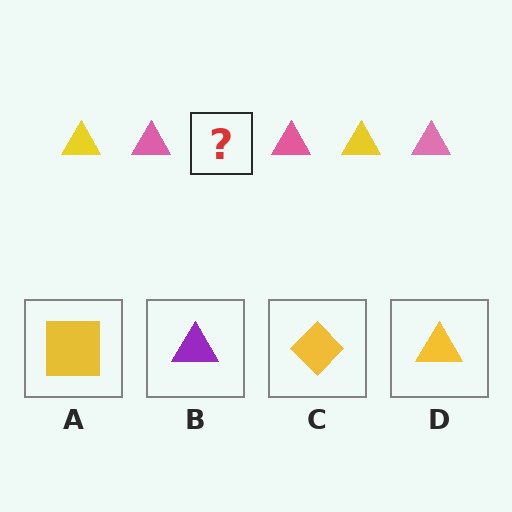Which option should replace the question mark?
Option D.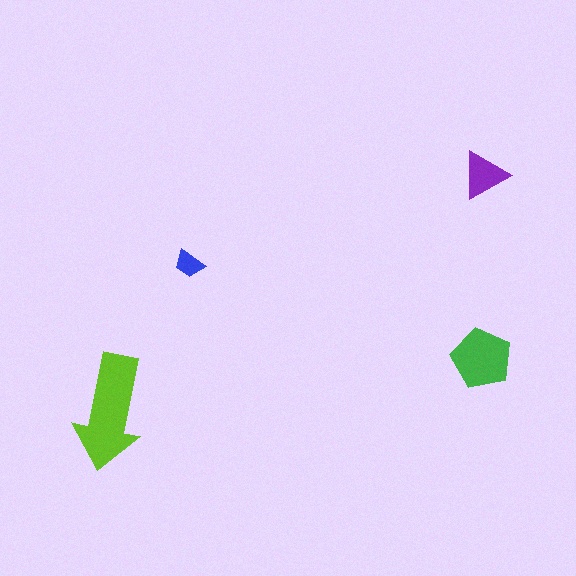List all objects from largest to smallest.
The lime arrow, the green pentagon, the purple triangle, the blue trapezoid.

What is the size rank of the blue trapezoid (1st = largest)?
4th.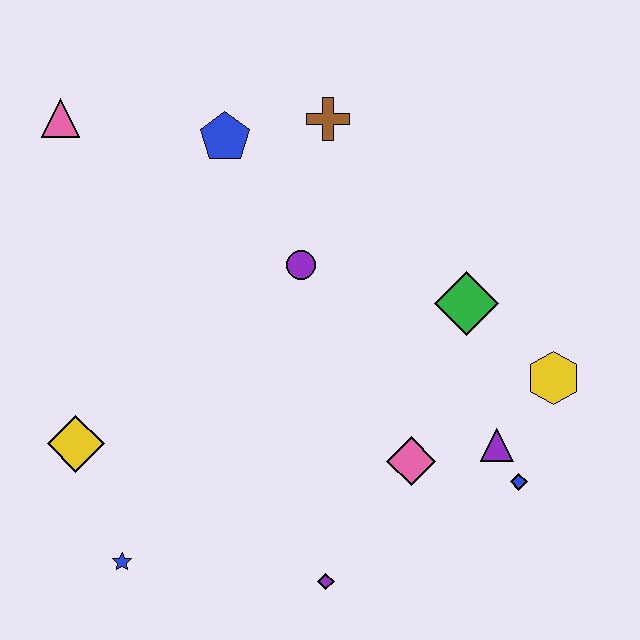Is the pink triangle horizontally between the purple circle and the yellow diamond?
No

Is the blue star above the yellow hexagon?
No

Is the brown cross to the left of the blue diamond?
Yes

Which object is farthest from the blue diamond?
The pink triangle is farthest from the blue diamond.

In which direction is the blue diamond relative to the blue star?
The blue diamond is to the right of the blue star.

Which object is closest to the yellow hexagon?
The purple triangle is closest to the yellow hexagon.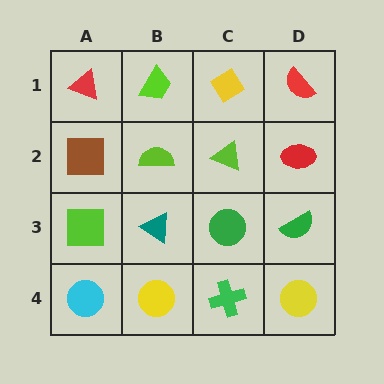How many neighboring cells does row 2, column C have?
4.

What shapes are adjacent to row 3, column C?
A lime triangle (row 2, column C), a green cross (row 4, column C), a teal triangle (row 3, column B), a green semicircle (row 3, column D).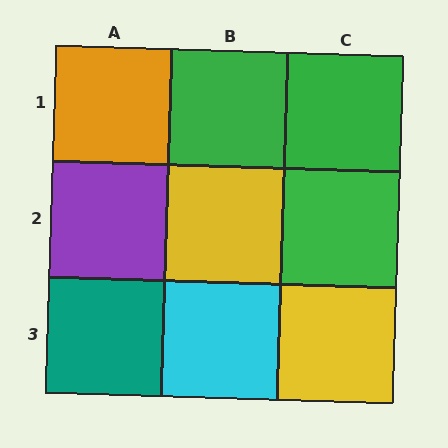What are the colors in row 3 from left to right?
Teal, cyan, yellow.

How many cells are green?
3 cells are green.